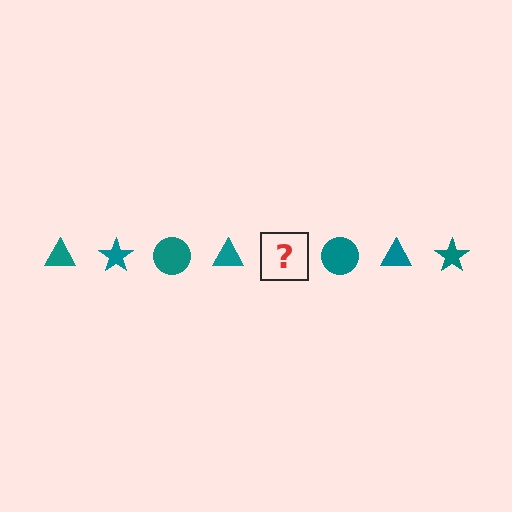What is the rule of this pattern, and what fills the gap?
The rule is that the pattern cycles through triangle, star, circle shapes in teal. The gap should be filled with a teal star.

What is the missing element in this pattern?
The missing element is a teal star.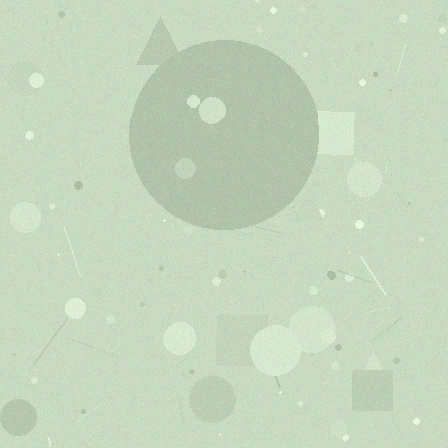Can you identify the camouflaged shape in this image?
The camouflaged shape is a circle.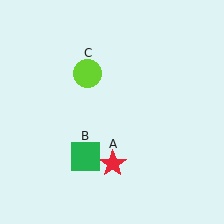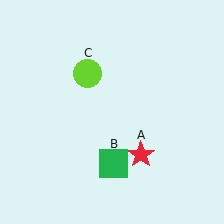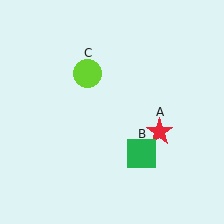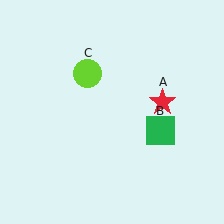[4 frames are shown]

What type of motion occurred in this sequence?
The red star (object A), green square (object B) rotated counterclockwise around the center of the scene.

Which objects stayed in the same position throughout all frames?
Lime circle (object C) remained stationary.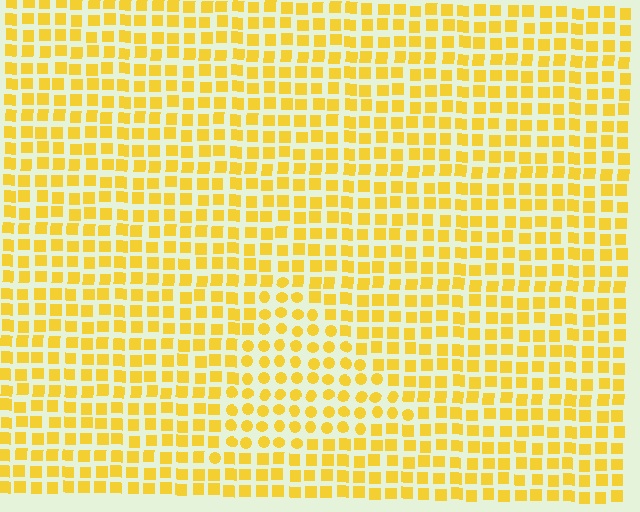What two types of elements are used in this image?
The image uses circles inside the triangle region and squares outside it.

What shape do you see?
I see a triangle.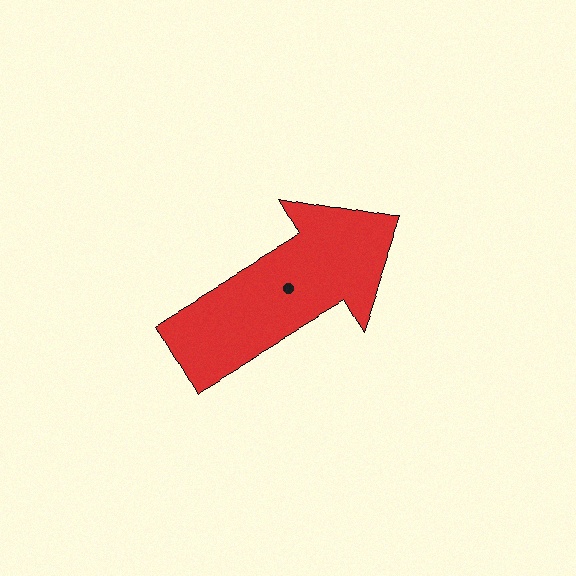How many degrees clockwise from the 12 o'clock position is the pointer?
Approximately 60 degrees.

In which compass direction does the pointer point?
Northeast.